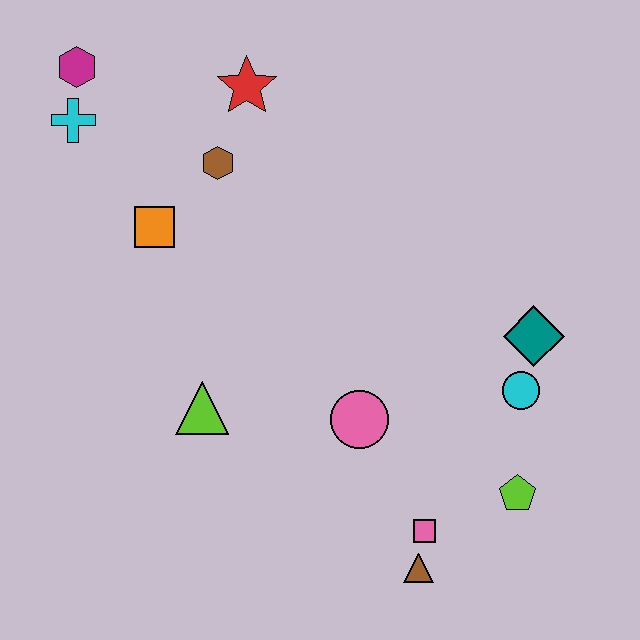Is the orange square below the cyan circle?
No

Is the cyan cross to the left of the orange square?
Yes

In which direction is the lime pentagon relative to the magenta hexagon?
The lime pentagon is to the right of the magenta hexagon.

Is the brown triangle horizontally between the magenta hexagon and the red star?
No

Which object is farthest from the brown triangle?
The magenta hexagon is farthest from the brown triangle.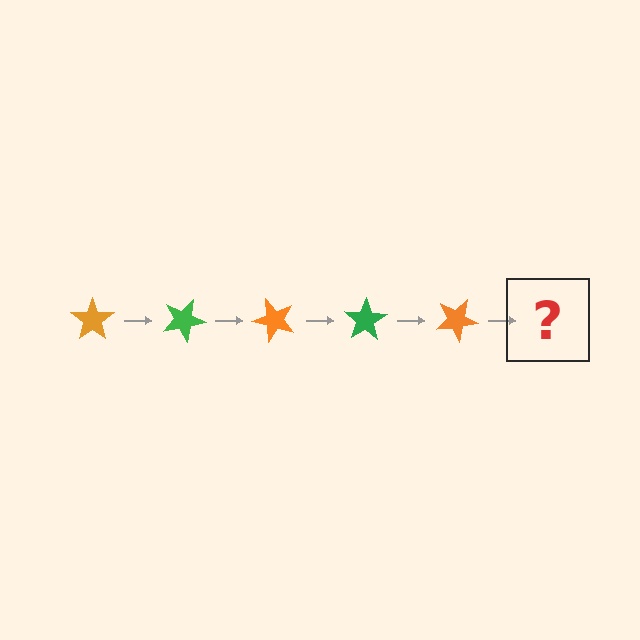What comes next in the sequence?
The next element should be a green star, rotated 125 degrees from the start.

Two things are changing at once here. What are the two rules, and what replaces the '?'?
The two rules are that it rotates 25 degrees each step and the color cycles through orange and green. The '?' should be a green star, rotated 125 degrees from the start.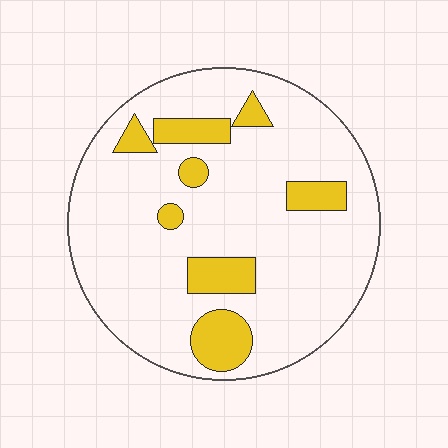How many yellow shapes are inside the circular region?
8.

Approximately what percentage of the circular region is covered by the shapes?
Approximately 15%.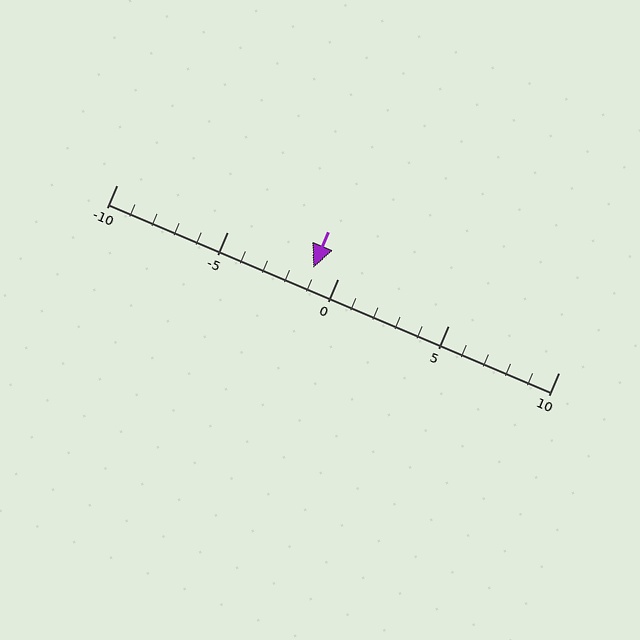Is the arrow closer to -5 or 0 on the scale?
The arrow is closer to 0.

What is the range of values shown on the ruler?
The ruler shows values from -10 to 10.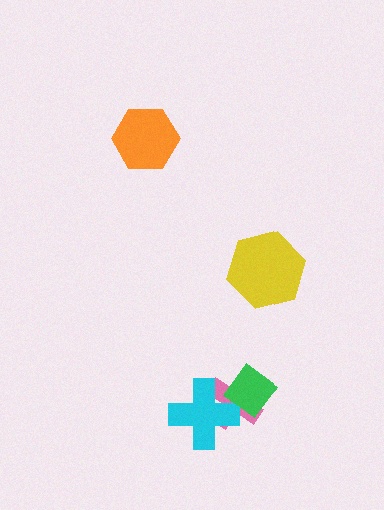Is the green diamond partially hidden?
No, no other shape covers it.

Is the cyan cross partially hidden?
Yes, it is partially covered by another shape.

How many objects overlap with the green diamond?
2 objects overlap with the green diamond.